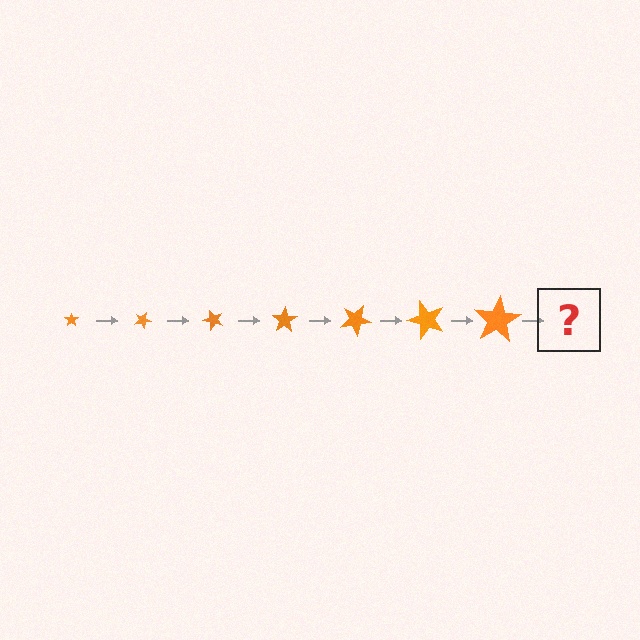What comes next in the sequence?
The next element should be a star, larger than the previous one and rotated 175 degrees from the start.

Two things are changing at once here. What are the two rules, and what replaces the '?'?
The two rules are that the star grows larger each step and it rotates 25 degrees each step. The '?' should be a star, larger than the previous one and rotated 175 degrees from the start.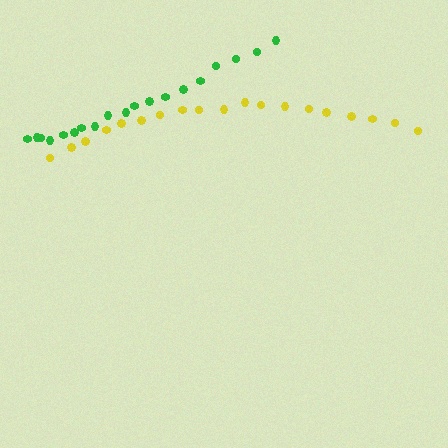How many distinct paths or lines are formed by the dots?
There are 2 distinct paths.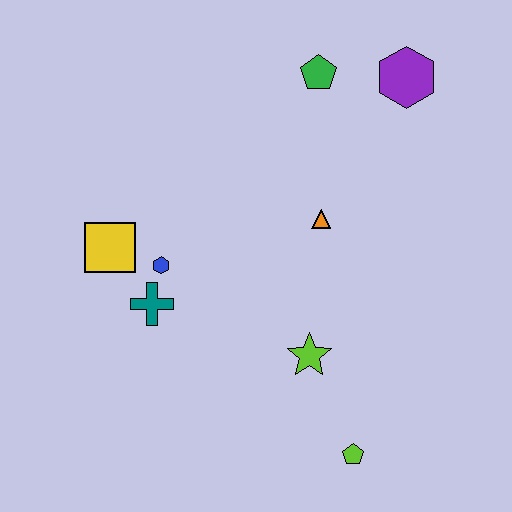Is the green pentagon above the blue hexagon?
Yes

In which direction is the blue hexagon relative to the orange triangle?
The blue hexagon is to the left of the orange triangle.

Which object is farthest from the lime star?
The purple hexagon is farthest from the lime star.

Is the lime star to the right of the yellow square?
Yes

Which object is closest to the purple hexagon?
The green pentagon is closest to the purple hexagon.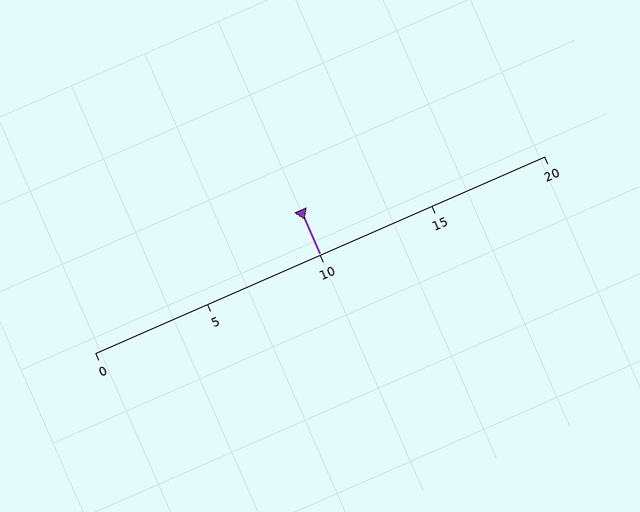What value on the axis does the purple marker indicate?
The marker indicates approximately 10.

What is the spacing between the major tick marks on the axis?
The major ticks are spaced 5 apart.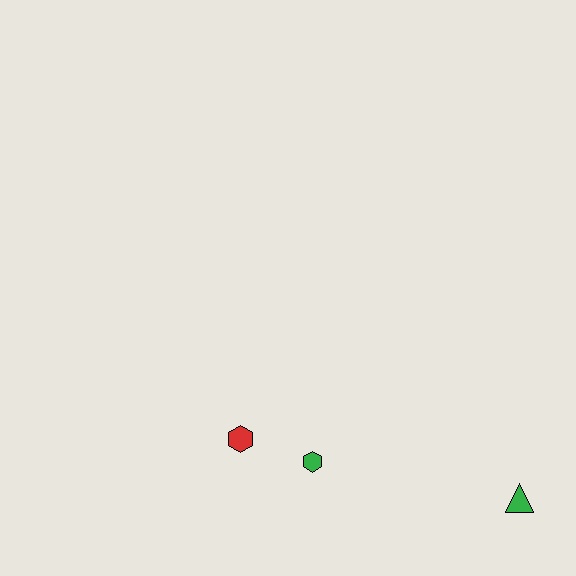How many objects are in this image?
There are 3 objects.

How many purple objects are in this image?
There are no purple objects.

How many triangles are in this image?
There is 1 triangle.